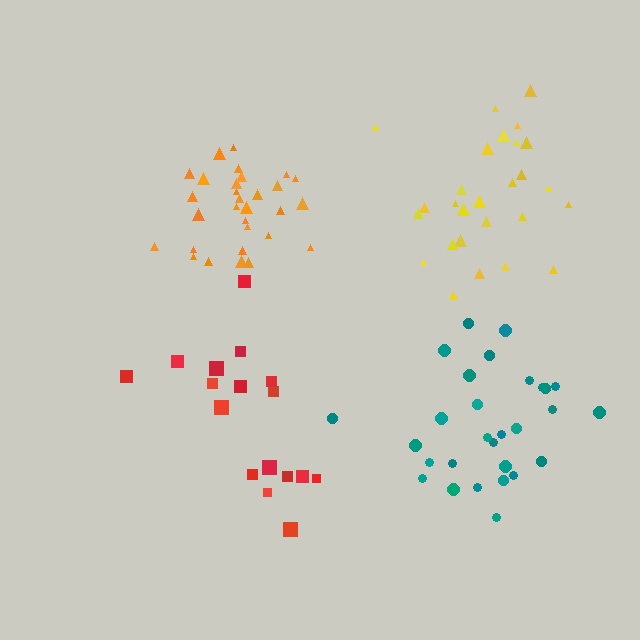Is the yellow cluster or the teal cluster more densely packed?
Teal.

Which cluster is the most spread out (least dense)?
Red.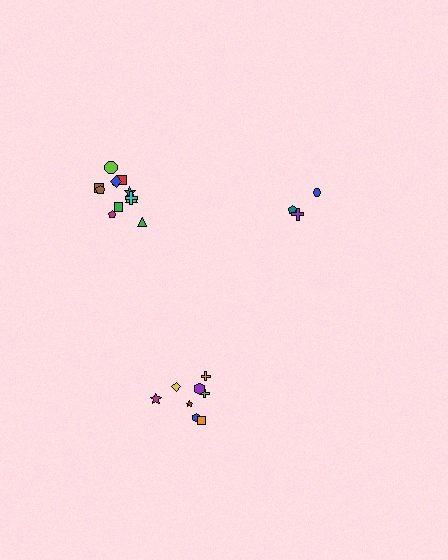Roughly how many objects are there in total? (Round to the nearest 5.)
Roughly 25 objects in total.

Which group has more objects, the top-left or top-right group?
The top-left group.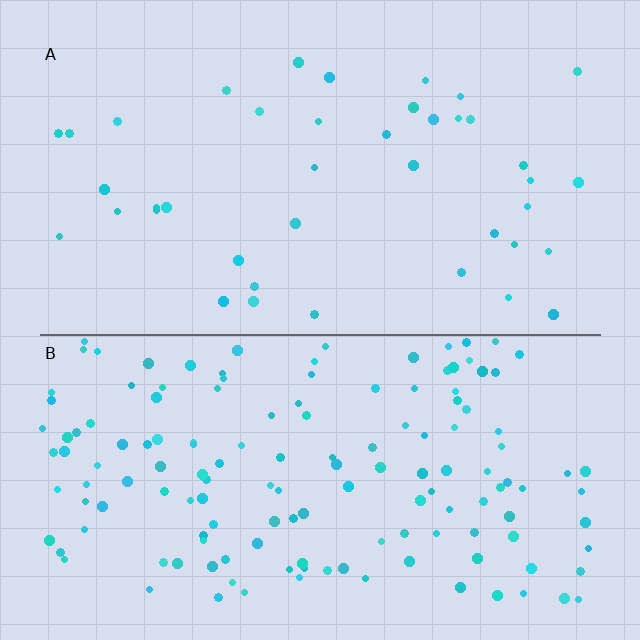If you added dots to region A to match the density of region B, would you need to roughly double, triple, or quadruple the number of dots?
Approximately quadruple.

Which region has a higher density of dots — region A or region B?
B (the bottom).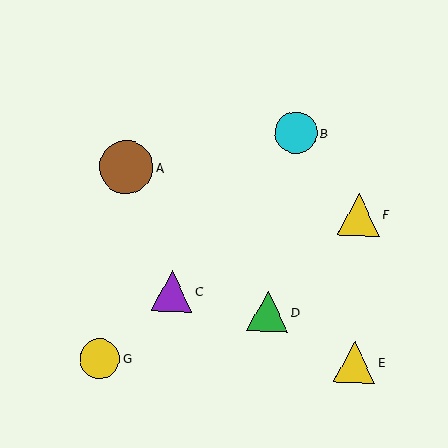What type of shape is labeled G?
Shape G is a yellow circle.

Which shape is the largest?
The brown circle (labeled A) is the largest.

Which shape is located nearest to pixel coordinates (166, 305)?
The purple triangle (labeled C) at (172, 291) is nearest to that location.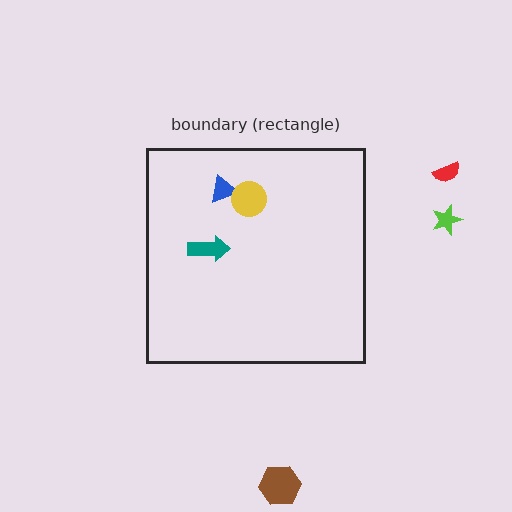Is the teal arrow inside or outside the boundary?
Inside.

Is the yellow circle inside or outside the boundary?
Inside.